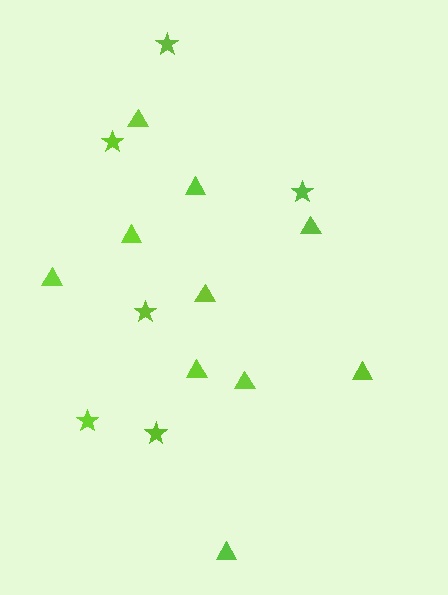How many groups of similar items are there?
There are 2 groups: one group of triangles (10) and one group of stars (6).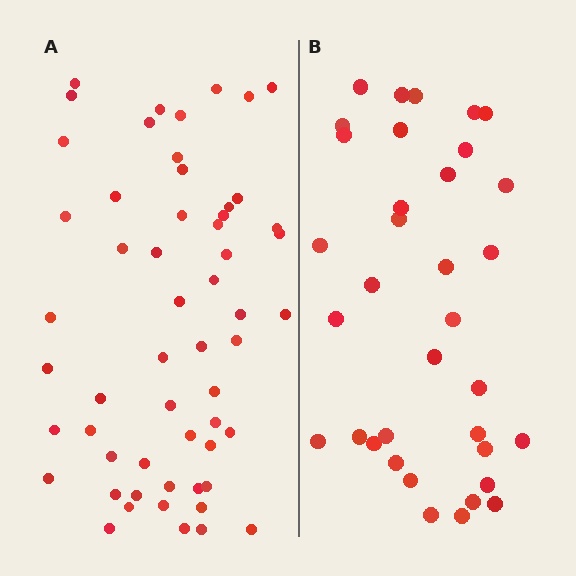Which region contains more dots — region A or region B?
Region A (the left region) has more dots.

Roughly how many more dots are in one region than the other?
Region A has approximately 20 more dots than region B.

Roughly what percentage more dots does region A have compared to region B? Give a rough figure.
About 60% more.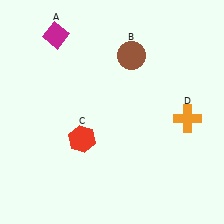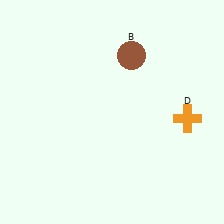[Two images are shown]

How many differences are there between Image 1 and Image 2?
There are 2 differences between the two images.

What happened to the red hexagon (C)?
The red hexagon (C) was removed in Image 2. It was in the bottom-left area of Image 1.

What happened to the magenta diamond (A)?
The magenta diamond (A) was removed in Image 2. It was in the top-left area of Image 1.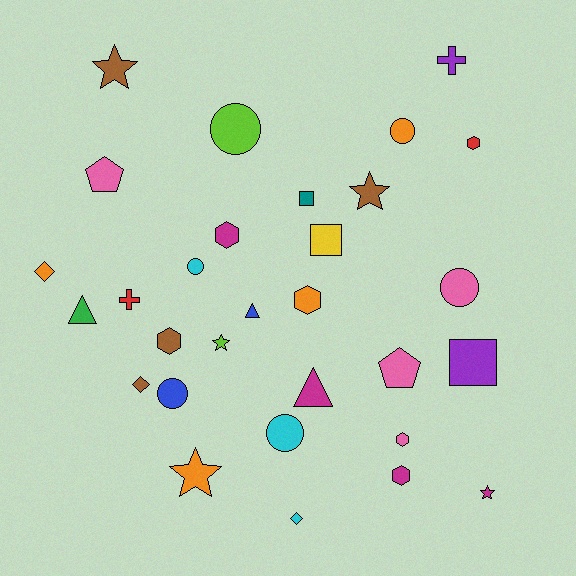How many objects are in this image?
There are 30 objects.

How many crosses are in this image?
There are 2 crosses.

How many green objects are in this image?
There is 1 green object.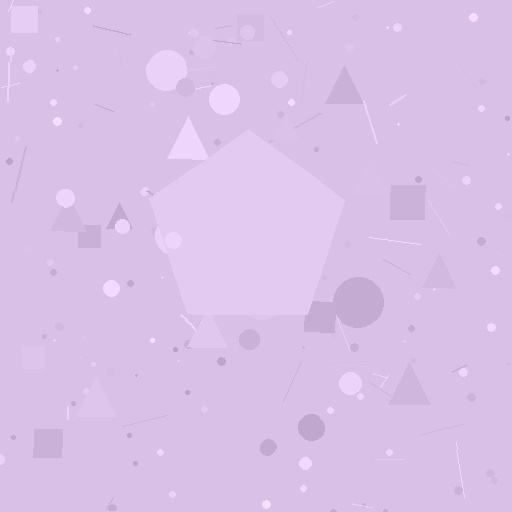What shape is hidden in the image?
A pentagon is hidden in the image.